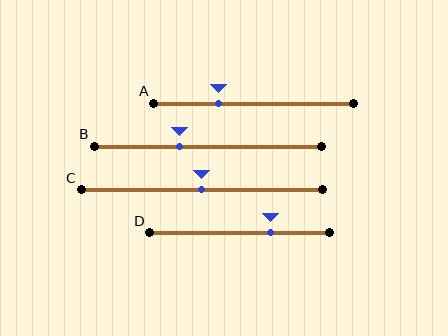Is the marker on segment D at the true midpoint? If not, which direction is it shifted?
No, the marker on segment D is shifted to the right by about 17% of the segment length.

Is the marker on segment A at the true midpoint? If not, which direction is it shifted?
No, the marker on segment A is shifted to the left by about 17% of the segment length.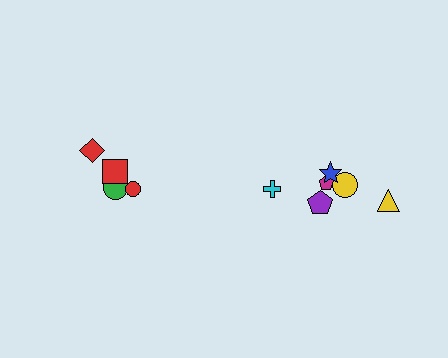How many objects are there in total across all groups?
There are 10 objects.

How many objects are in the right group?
There are 6 objects.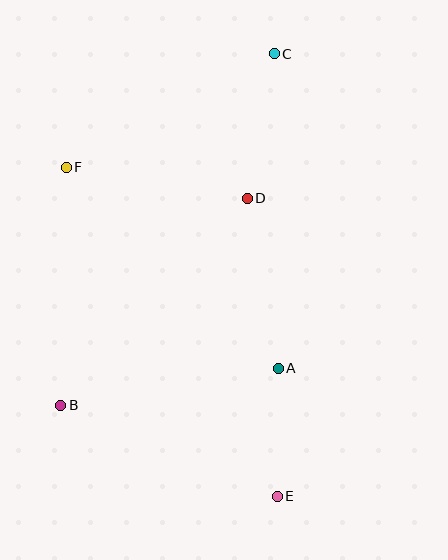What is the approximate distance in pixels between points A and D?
The distance between A and D is approximately 173 pixels.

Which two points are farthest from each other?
Points C and E are farthest from each other.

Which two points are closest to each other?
Points A and E are closest to each other.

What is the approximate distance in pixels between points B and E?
The distance between B and E is approximately 235 pixels.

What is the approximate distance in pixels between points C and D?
The distance between C and D is approximately 147 pixels.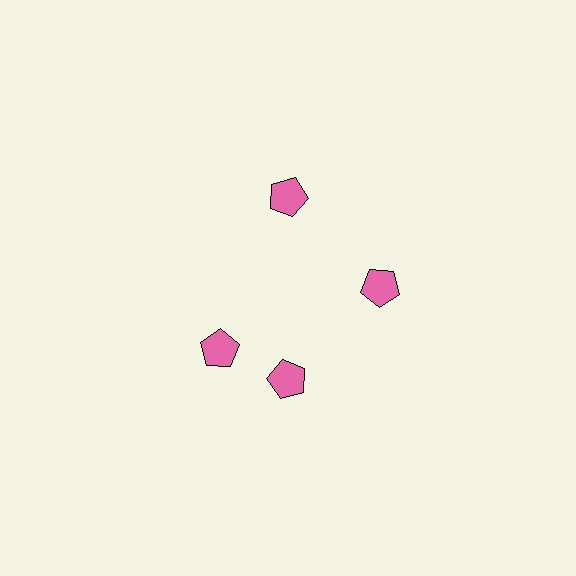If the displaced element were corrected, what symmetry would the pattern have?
It would have 4-fold rotational symmetry — the pattern would map onto itself every 90 degrees.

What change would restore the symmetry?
The symmetry would be restored by rotating it back into even spacing with its neighbors so that all 4 pentagons sit at equal angles and equal distance from the center.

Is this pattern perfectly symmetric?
No. The 4 pink pentagons are arranged in a ring, but one element near the 9 o'clock position is rotated out of alignment along the ring, breaking the 4-fold rotational symmetry.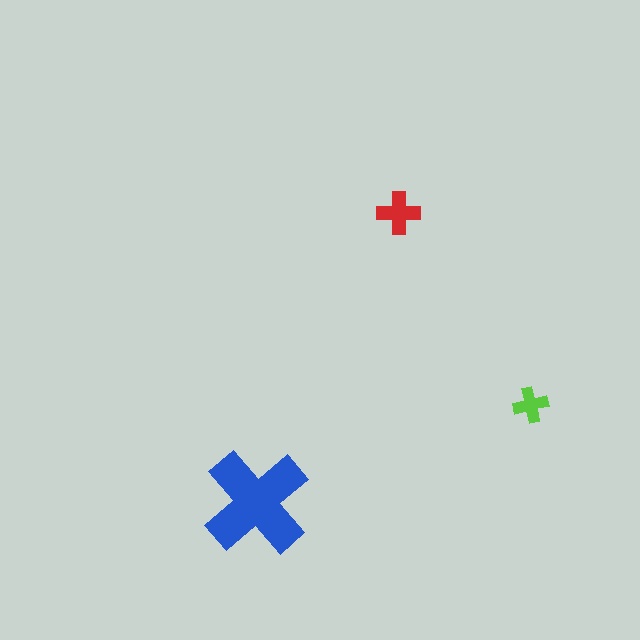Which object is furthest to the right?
The lime cross is rightmost.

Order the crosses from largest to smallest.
the blue one, the red one, the lime one.